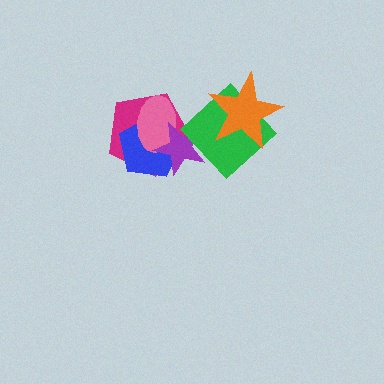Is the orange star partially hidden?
No, no other shape covers it.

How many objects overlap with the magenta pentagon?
4 objects overlap with the magenta pentagon.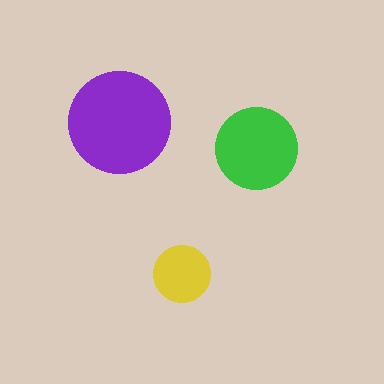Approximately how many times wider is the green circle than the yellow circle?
About 1.5 times wider.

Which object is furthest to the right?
The green circle is rightmost.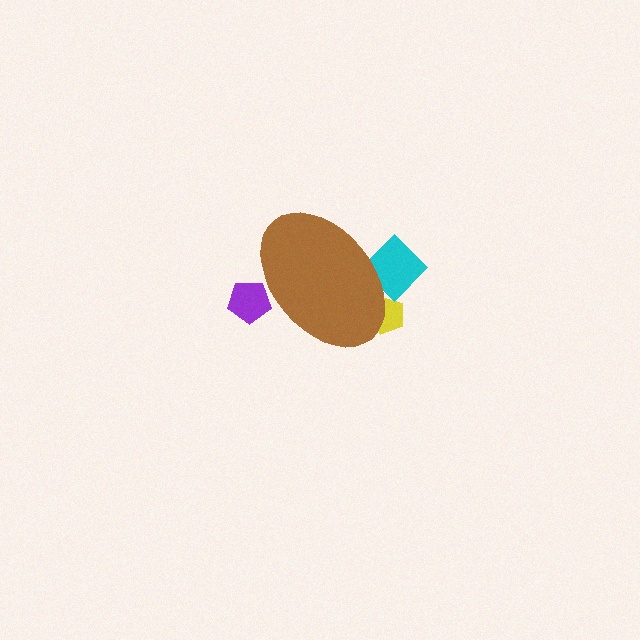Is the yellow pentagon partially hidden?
Yes, the yellow pentagon is partially hidden behind the brown ellipse.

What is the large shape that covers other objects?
A brown ellipse.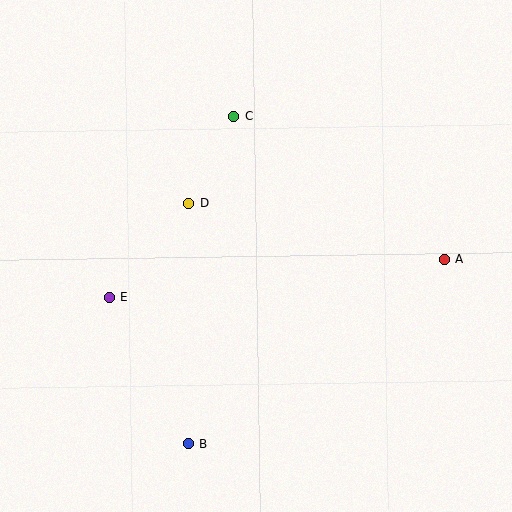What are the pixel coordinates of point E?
Point E is at (109, 297).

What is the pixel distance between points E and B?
The distance between E and B is 166 pixels.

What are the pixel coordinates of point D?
Point D is at (189, 203).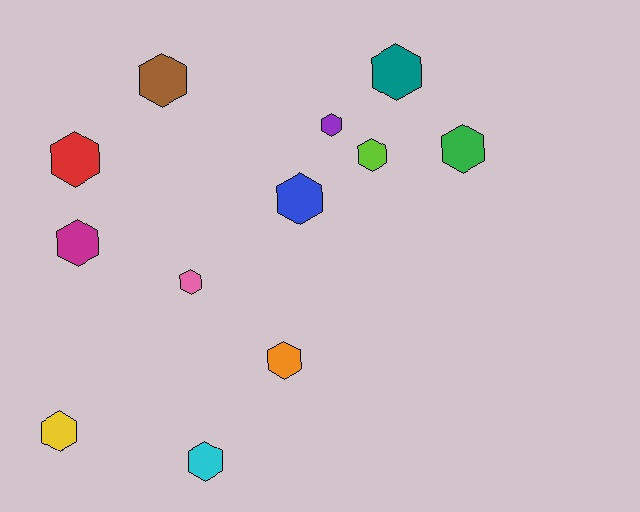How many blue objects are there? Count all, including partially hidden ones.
There is 1 blue object.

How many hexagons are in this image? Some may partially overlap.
There are 12 hexagons.